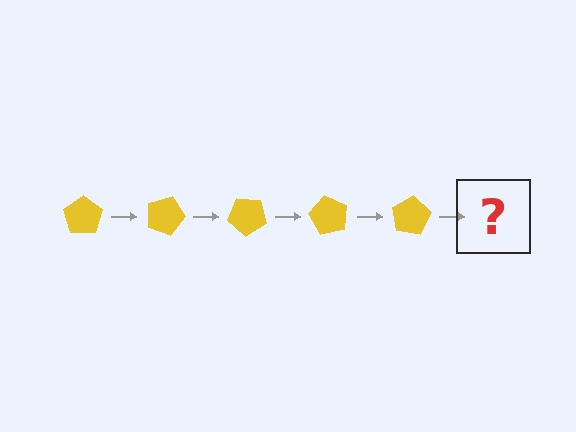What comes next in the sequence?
The next element should be a yellow pentagon rotated 100 degrees.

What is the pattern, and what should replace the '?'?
The pattern is that the pentagon rotates 20 degrees each step. The '?' should be a yellow pentagon rotated 100 degrees.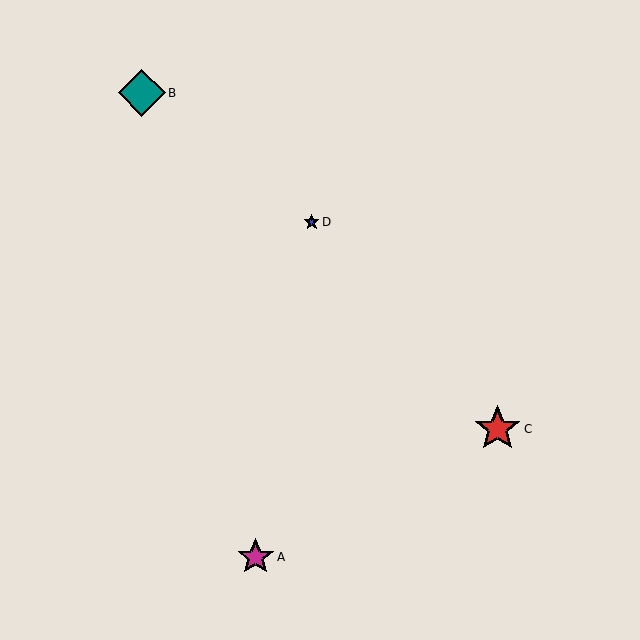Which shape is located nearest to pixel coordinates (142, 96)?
The teal diamond (labeled B) at (142, 93) is nearest to that location.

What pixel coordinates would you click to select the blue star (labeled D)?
Click at (312, 222) to select the blue star D.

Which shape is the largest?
The red star (labeled C) is the largest.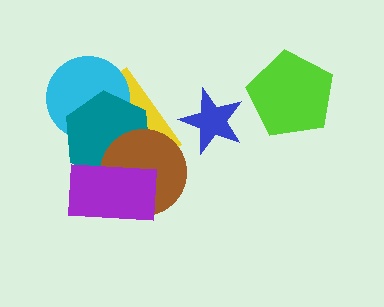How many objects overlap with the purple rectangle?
3 objects overlap with the purple rectangle.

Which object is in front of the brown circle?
The purple rectangle is in front of the brown circle.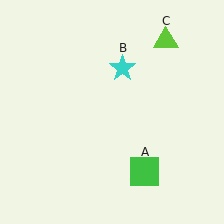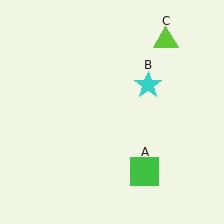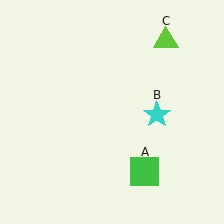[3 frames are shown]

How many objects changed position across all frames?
1 object changed position: cyan star (object B).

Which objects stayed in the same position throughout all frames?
Green square (object A) and lime triangle (object C) remained stationary.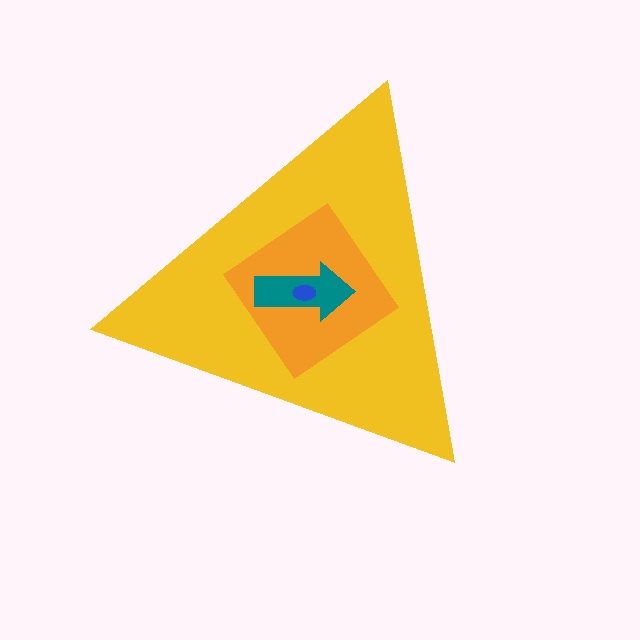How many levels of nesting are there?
4.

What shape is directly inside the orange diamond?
The teal arrow.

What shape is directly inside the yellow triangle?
The orange diamond.